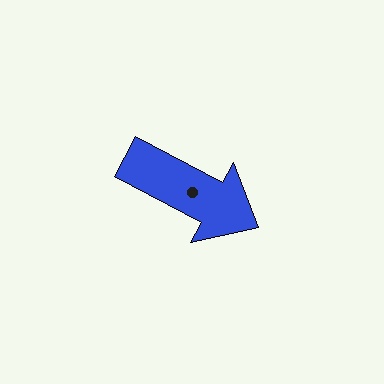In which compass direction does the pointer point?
Southeast.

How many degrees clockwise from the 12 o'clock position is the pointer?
Approximately 118 degrees.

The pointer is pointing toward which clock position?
Roughly 4 o'clock.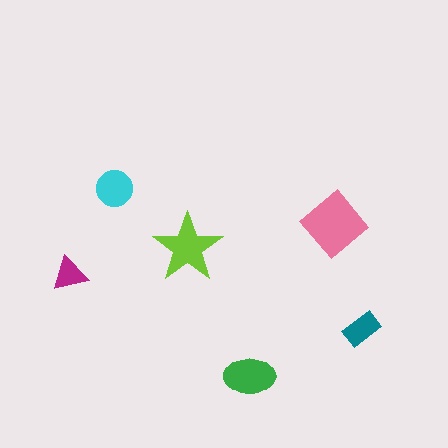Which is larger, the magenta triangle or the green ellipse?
The green ellipse.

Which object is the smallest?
The magenta triangle.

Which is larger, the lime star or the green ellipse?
The lime star.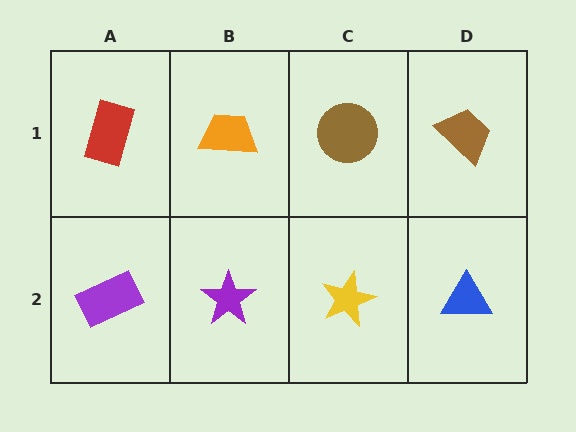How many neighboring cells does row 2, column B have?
3.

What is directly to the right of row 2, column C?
A blue triangle.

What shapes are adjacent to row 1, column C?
A yellow star (row 2, column C), an orange trapezoid (row 1, column B), a brown trapezoid (row 1, column D).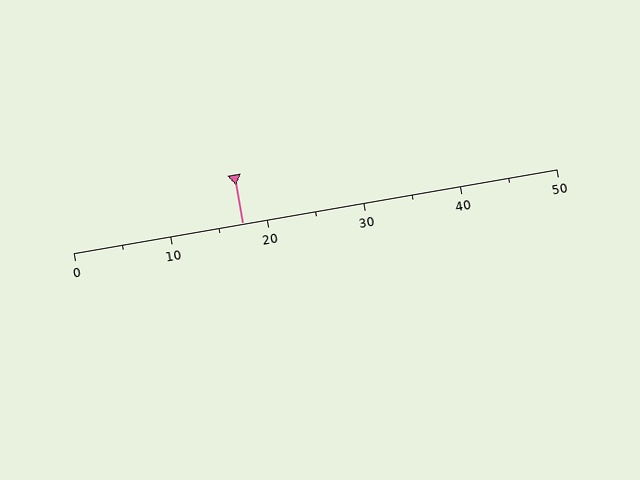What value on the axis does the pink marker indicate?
The marker indicates approximately 17.5.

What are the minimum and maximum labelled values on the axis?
The axis runs from 0 to 50.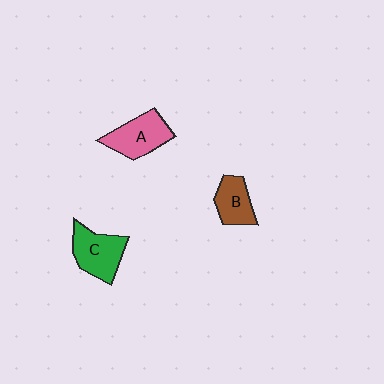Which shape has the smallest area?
Shape B (brown).